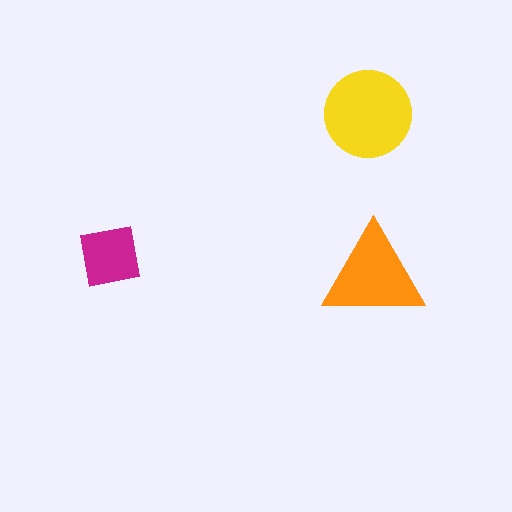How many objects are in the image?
There are 3 objects in the image.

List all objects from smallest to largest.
The magenta square, the orange triangle, the yellow circle.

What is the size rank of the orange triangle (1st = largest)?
2nd.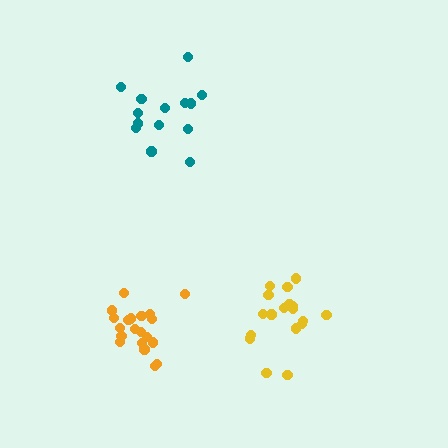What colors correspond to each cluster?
The clusters are colored: orange, teal, yellow.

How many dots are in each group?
Group 1: 20 dots, Group 2: 14 dots, Group 3: 18 dots (52 total).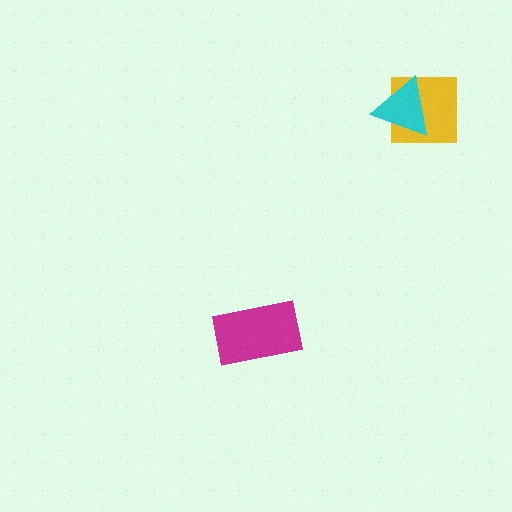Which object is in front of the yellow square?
The cyan triangle is in front of the yellow square.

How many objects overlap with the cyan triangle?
1 object overlaps with the cyan triangle.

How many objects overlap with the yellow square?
1 object overlaps with the yellow square.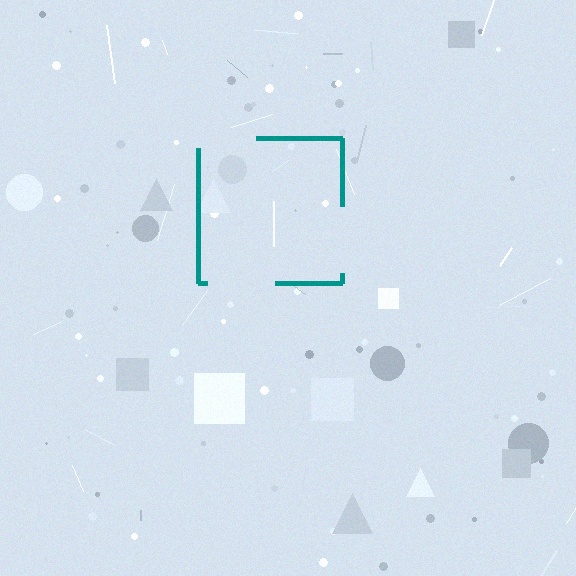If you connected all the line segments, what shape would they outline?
They would outline a square.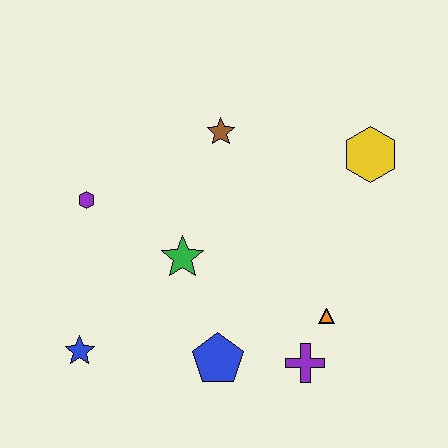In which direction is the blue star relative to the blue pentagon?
The blue star is to the left of the blue pentagon.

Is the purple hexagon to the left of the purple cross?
Yes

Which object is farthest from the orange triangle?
The purple hexagon is farthest from the orange triangle.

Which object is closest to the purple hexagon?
The green star is closest to the purple hexagon.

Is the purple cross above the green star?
No